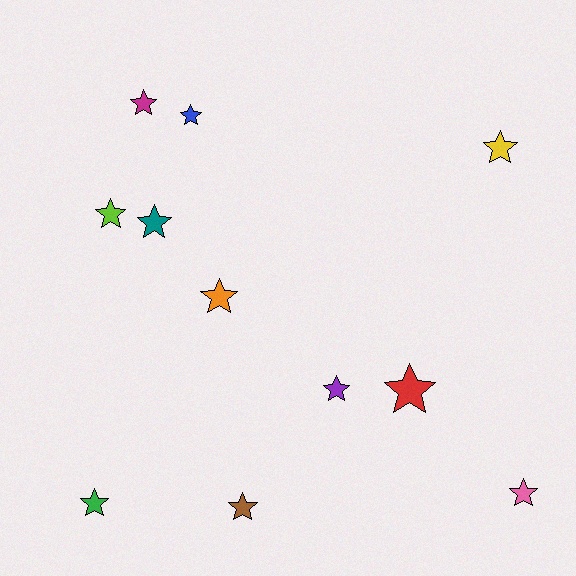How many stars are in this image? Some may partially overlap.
There are 11 stars.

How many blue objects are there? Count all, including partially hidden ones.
There is 1 blue object.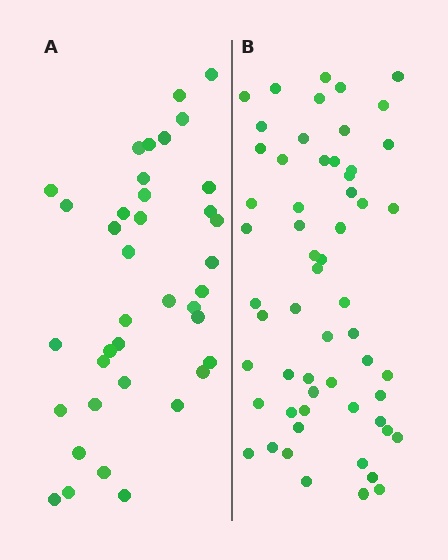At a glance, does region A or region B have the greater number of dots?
Region B (the right region) has more dots.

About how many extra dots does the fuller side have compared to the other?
Region B has approximately 20 more dots than region A.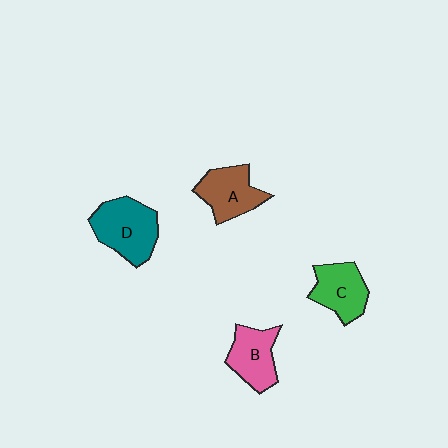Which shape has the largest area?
Shape D (teal).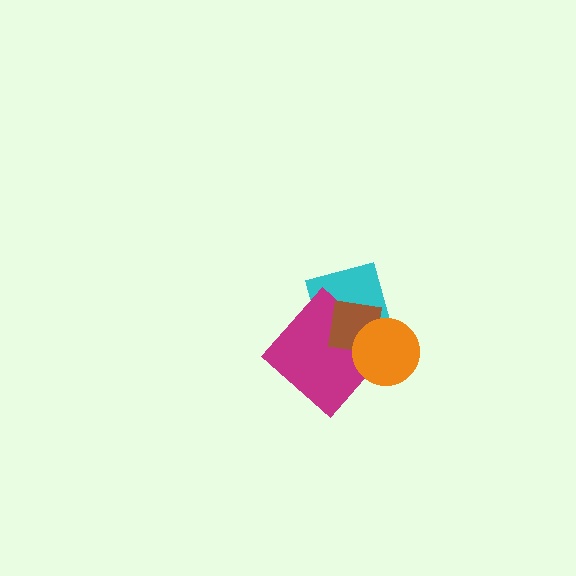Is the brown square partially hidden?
Yes, it is partially covered by another shape.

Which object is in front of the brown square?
The orange circle is in front of the brown square.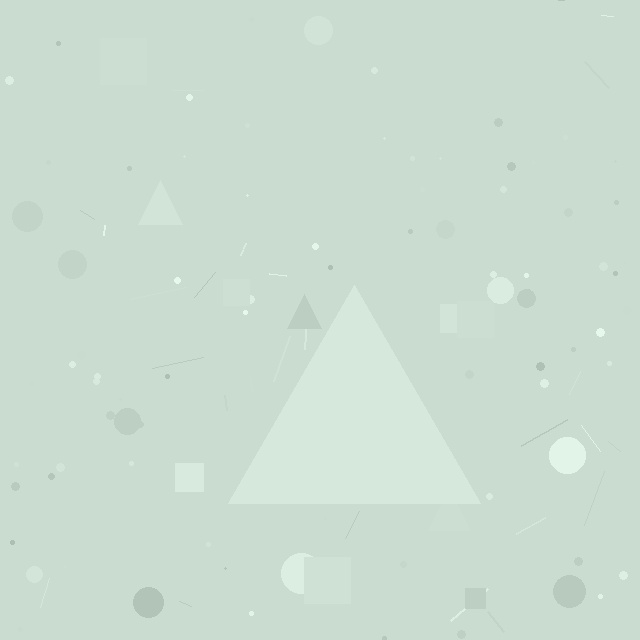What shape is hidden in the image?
A triangle is hidden in the image.